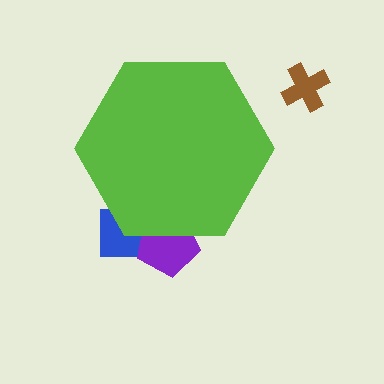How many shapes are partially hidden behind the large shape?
2 shapes are partially hidden.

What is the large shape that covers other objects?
A lime hexagon.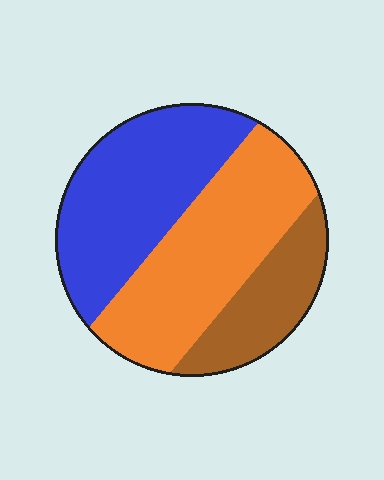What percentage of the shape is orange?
Orange takes up about two fifths (2/5) of the shape.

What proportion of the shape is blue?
Blue takes up about two fifths (2/5) of the shape.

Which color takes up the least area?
Brown, at roughly 20%.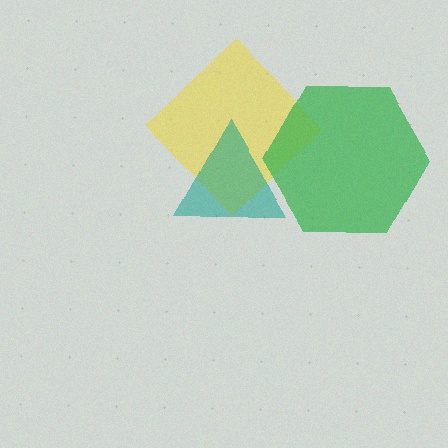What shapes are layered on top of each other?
The layered shapes are: a yellow diamond, a teal triangle, a green hexagon.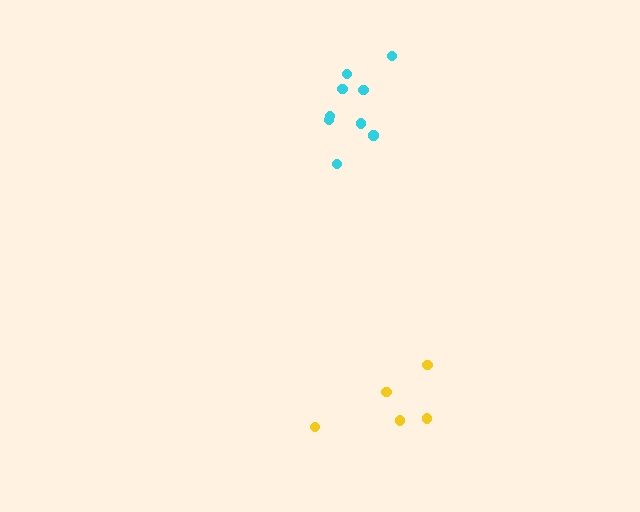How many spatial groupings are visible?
There are 2 spatial groupings.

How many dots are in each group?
Group 1: 5 dots, Group 2: 9 dots (14 total).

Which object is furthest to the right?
The yellow cluster is rightmost.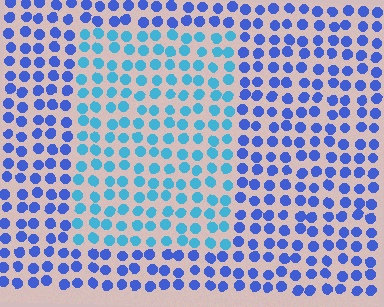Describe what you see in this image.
The image is filled with small blue elements in a uniform arrangement. A rectangle-shaped region is visible where the elements are tinted to a slightly different hue, forming a subtle color boundary.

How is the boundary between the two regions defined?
The boundary is defined purely by a slight shift in hue (about 35 degrees). Spacing, size, and orientation are identical on both sides.